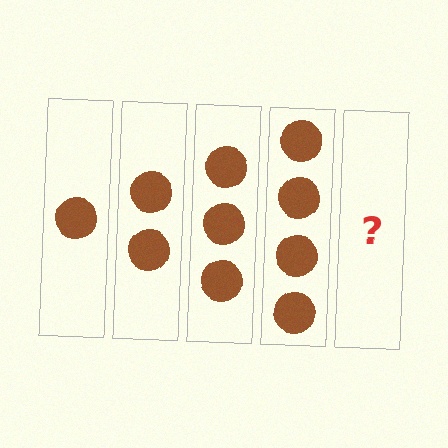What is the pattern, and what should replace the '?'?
The pattern is that each step adds one more circle. The '?' should be 5 circles.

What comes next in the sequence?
The next element should be 5 circles.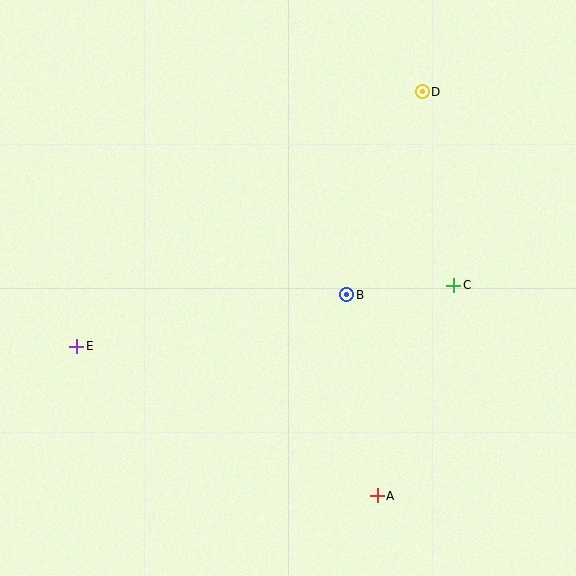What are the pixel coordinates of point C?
Point C is at (454, 285).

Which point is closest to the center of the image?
Point B at (347, 295) is closest to the center.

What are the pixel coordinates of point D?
Point D is at (422, 92).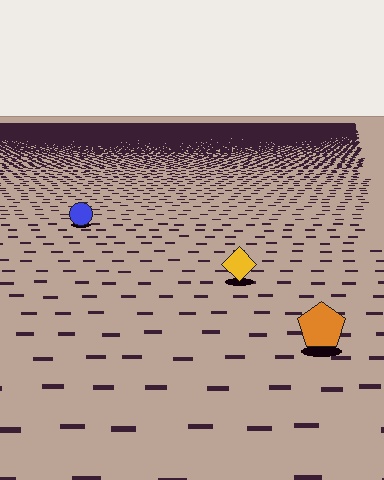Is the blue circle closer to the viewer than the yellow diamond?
No. The yellow diamond is closer — you can tell from the texture gradient: the ground texture is coarser near it.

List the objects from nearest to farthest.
From nearest to farthest: the orange pentagon, the yellow diamond, the blue circle.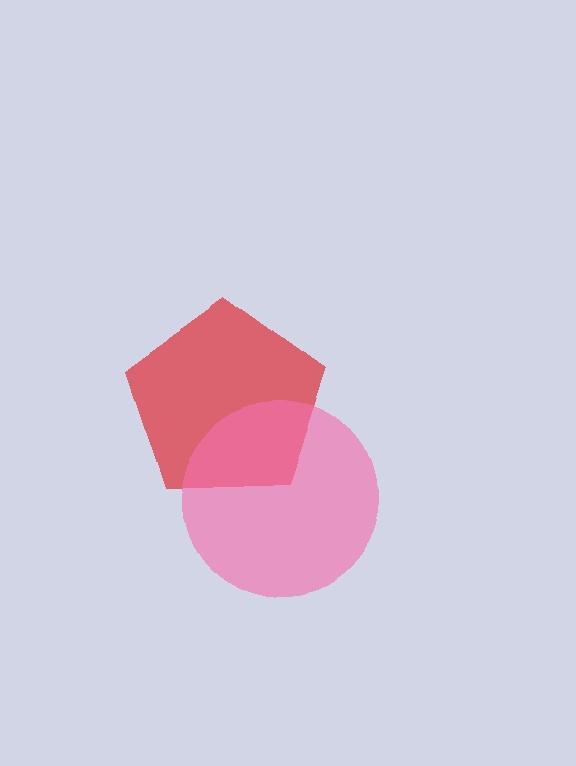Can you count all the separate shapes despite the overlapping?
Yes, there are 2 separate shapes.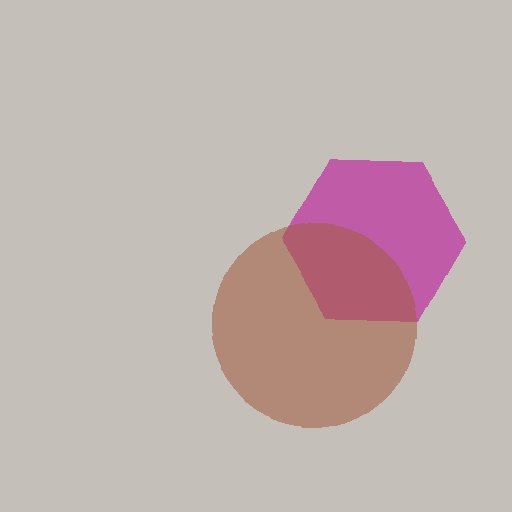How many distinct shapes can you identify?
There are 2 distinct shapes: a magenta hexagon, a brown circle.